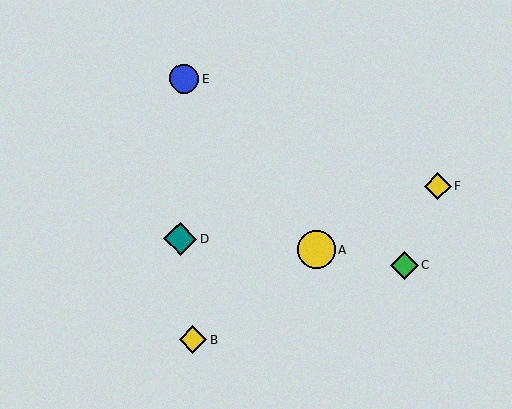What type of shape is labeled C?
Shape C is a green diamond.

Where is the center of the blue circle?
The center of the blue circle is at (184, 79).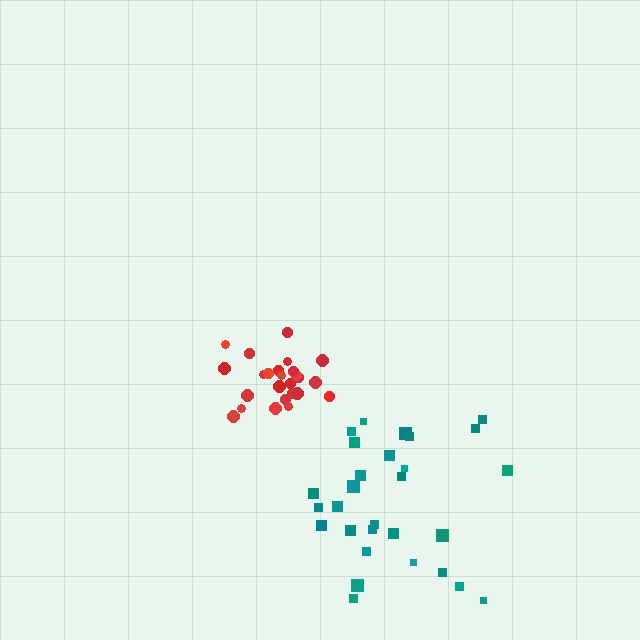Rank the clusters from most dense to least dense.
red, teal.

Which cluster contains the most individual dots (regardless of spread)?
Teal (29).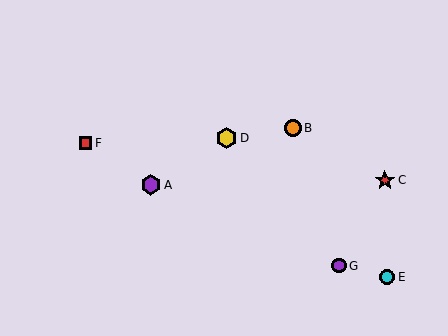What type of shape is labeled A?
Shape A is a purple hexagon.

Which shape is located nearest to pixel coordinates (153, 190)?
The purple hexagon (labeled A) at (151, 185) is nearest to that location.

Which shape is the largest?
The yellow hexagon (labeled D) is the largest.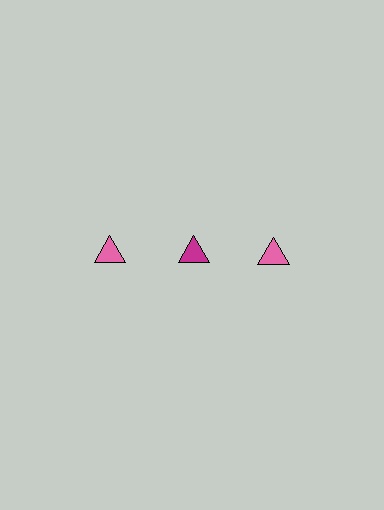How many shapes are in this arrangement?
There are 3 shapes arranged in a grid pattern.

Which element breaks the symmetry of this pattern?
The magenta triangle in the top row, second from left column breaks the symmetry. All other shapes are pink triangles.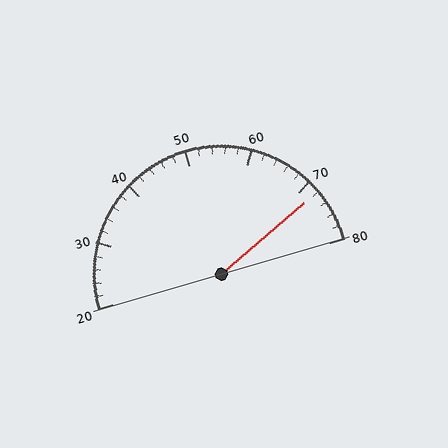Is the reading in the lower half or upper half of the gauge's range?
The reading is in the upper half of the range (20 to 80).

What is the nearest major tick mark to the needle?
The nearest major tick mark is 70.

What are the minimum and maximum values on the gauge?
The gauge ranges from 20 to 80.